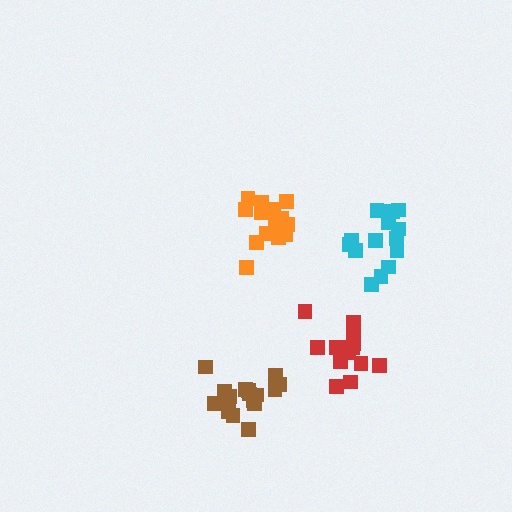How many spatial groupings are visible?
There are 4 spatial groupings.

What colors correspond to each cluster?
The clusters are colored: orange, brown, cyan, red.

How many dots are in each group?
Group 1: 15 dots, Group 2: 17 dots, Group 3: 15 dots, Group 4: 14 dots (61 total).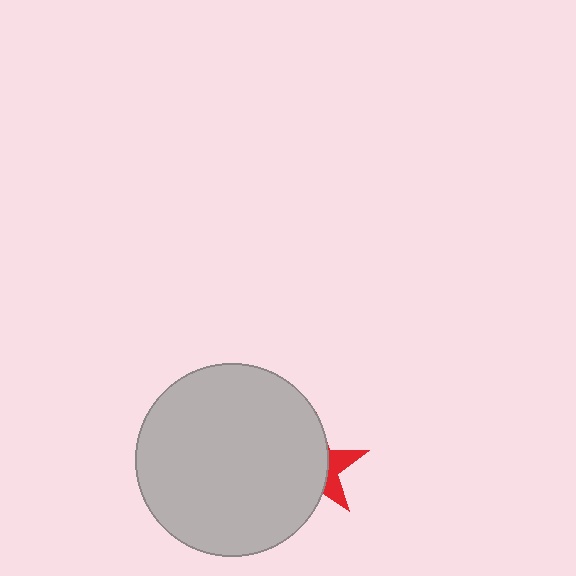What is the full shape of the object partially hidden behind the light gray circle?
The partially hidden object is a red star.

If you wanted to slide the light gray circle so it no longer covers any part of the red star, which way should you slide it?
Slide it left — that is the most direct way to separate the two shapes.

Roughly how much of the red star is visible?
A small part of it is visible (roughly 31%).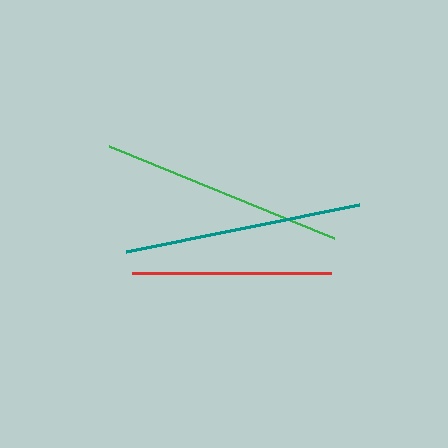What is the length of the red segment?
The red segment is approximately 199 pixels long.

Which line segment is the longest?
The green line is the longest at approximately 243 pixels.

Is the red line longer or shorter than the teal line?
The teal line is longer than the red line.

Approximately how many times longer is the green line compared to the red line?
The green line is approximately 1.2 times the length of the red line.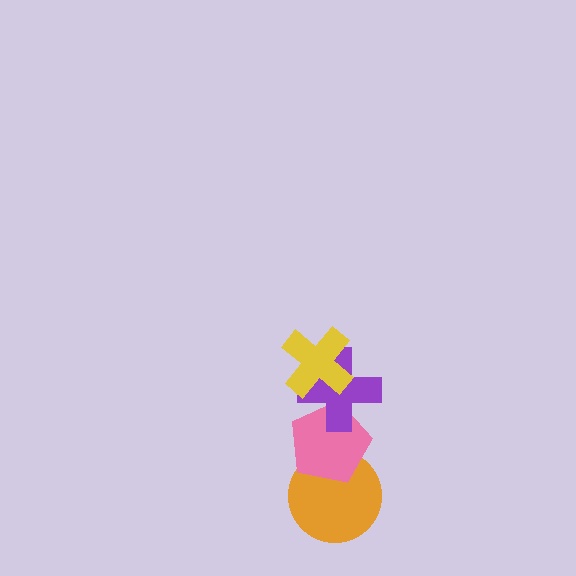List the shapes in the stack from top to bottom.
From top to bottom: the yellow cross, the purple cross, the pink pentagon, the orange circle.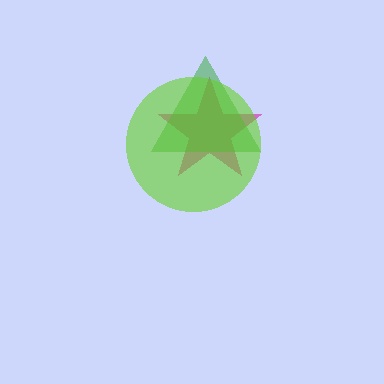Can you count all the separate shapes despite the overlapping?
Yes, there are 3 separate shapes.